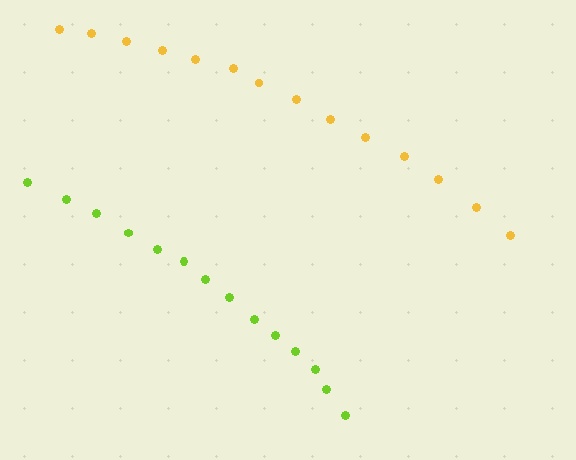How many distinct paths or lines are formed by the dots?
There are 2 distinct paths.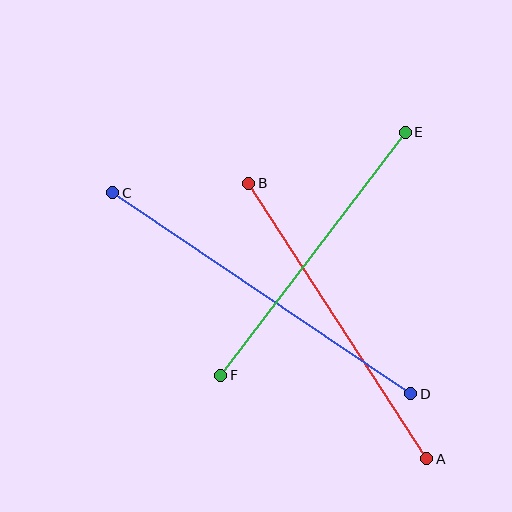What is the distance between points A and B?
The distance is approximately 328 pixels.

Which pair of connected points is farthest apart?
Points C and D are farthest apart.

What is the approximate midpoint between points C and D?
The midpoint is at approximately (262, 293) pixels.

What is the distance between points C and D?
The distance is approximately 359 pixels.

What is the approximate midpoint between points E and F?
The midpoint is at approximately (313, 254) pixels.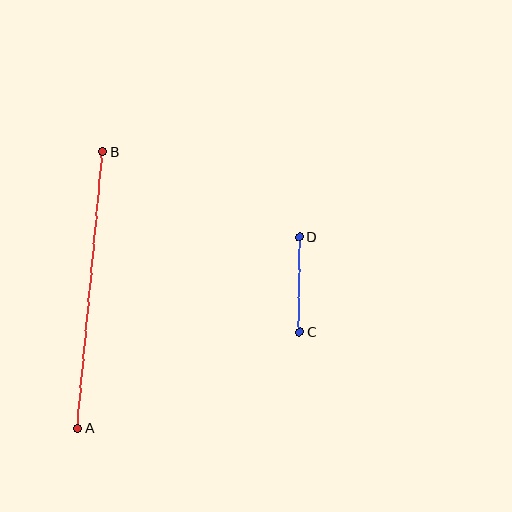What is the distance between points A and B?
The distance is approximately 278 pixels.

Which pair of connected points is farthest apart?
Points A and B are farthest apart.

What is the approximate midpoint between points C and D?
The midpoint is at approximately (300, 285) pixels.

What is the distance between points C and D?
The distance is approximately 95 pixels.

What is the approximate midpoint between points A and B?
The midpoint is at approximately (90, 290) pixels.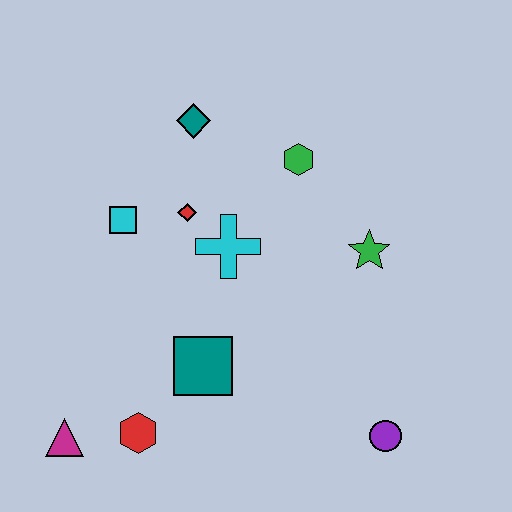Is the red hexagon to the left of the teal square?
Yes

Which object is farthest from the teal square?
The teal diamond is farthest from the teal square.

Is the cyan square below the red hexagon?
No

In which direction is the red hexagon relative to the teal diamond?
The red hexagon is below the teal diamond.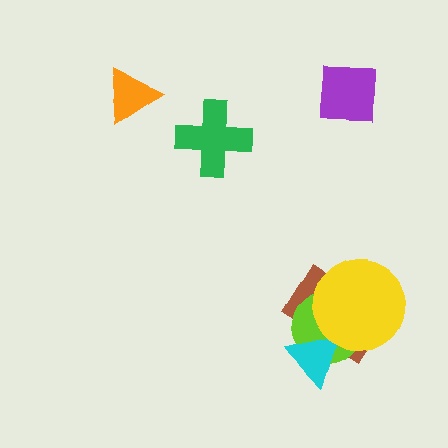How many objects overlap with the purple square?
0 objects overlap with the purple square.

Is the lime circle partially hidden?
Yes, it is partially covered by another shape.